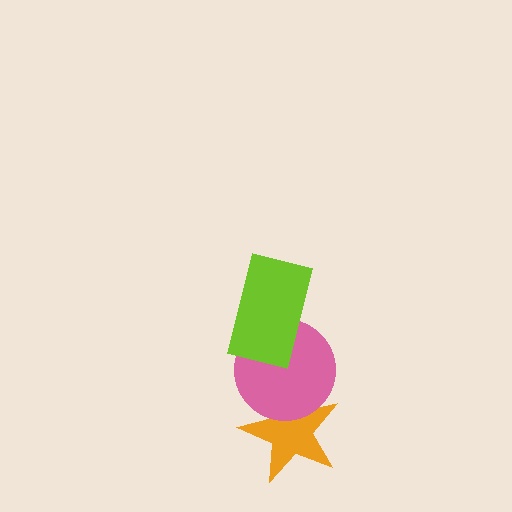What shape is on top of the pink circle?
The lime rectangle is on top of the pink circle.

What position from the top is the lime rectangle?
The lime rectangle is 1st from the top.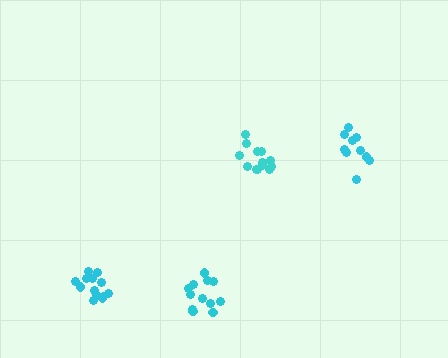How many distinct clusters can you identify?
There are 4 distinct clusters.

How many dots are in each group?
Group 1: 14 dots, Group 2: 13 dots, Group 3: 12 dots, Group 4: 10 dots (49 total).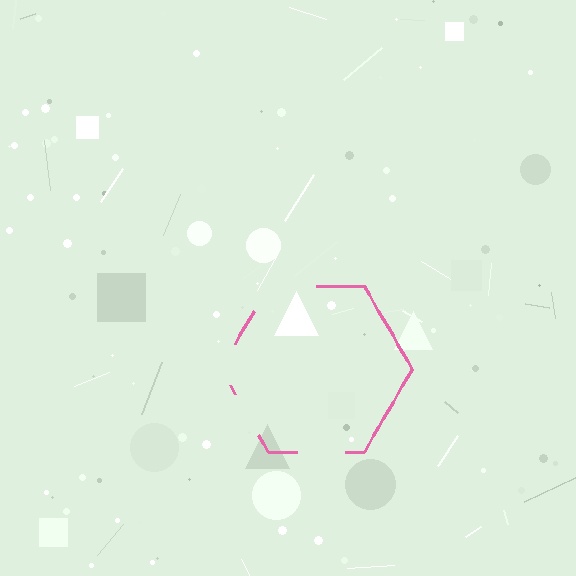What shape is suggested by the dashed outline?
The dashed outline suggests a hexagon.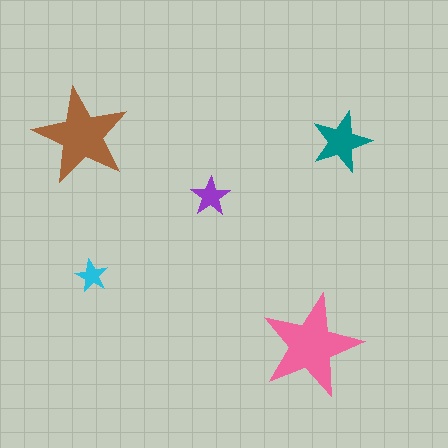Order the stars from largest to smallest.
the pink one, the brown one, the teal one, the purple one, the cyan one.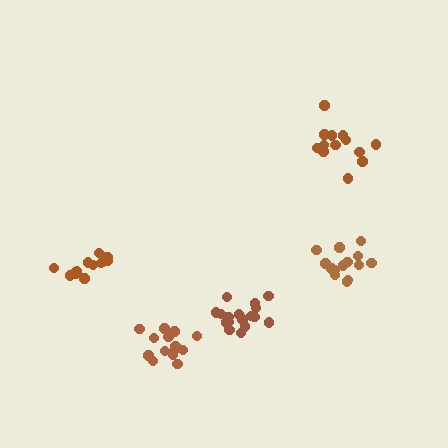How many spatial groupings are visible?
There are 5 spatial groupings.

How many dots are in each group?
Group 1: 14 dots, Group 2: 17 dots, Group 3: 13 dots, Group 4: 14 dots, Group 5: 14 dots (72 total).